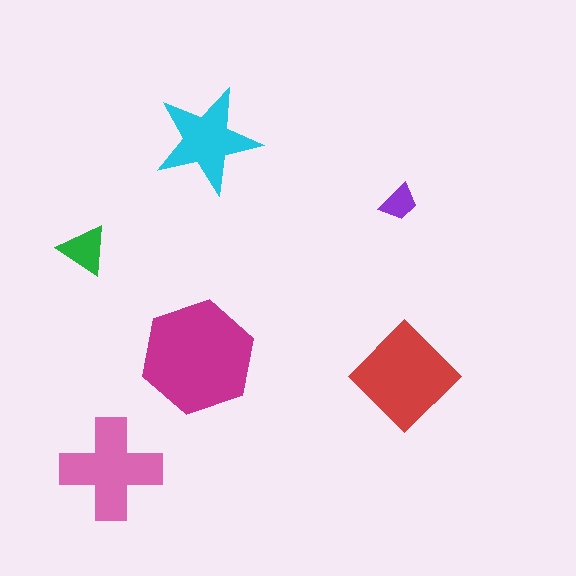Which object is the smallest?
The purple trapezoid.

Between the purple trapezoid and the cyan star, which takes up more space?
The cyan star.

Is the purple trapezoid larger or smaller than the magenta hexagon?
Smaller.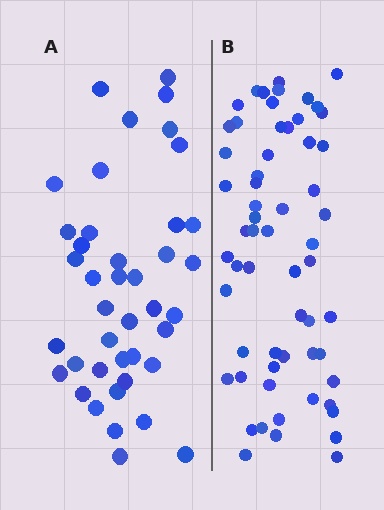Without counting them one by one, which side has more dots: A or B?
Region B (the right region) has more dots.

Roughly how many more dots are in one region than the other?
Region B has approximately 20 more dots than region A.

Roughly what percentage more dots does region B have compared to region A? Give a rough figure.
About 45% more.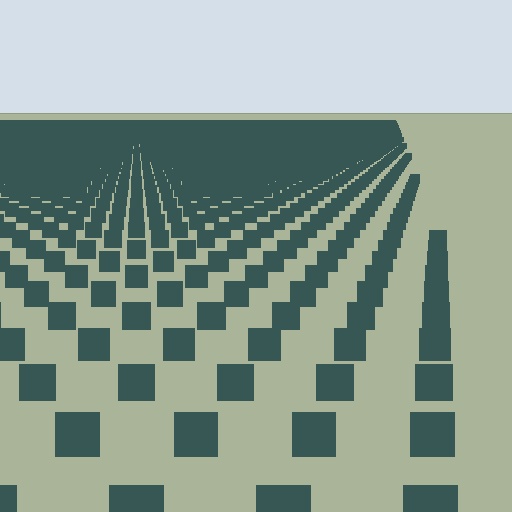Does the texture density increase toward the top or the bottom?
Density increases toward the top.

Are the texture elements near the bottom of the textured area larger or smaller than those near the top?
Larger. Near the bottom, elements are closer to the viewer and appear at a bigger on-screen size.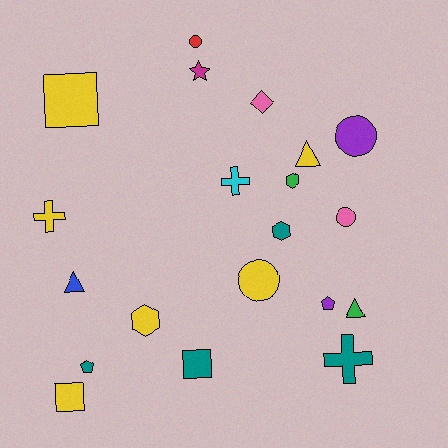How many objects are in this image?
There are 20 objects.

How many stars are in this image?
There is 1 star.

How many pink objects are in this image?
There are 2 pink objects.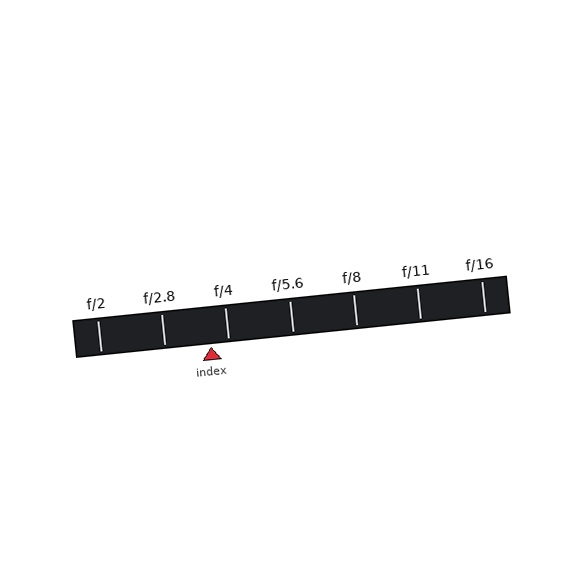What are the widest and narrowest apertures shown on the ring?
The widest aperture shown is f/2 and the narrowest is f/16.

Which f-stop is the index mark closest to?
The index mark is closest to f/4.